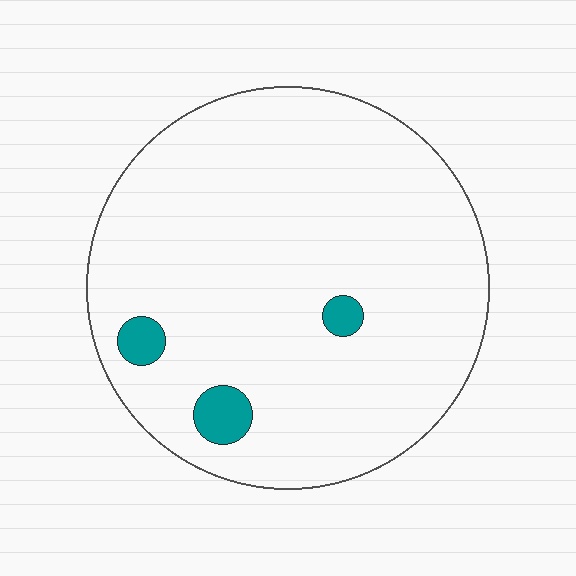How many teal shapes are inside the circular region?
3.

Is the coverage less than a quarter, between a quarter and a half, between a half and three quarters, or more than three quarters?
Less than a quarter.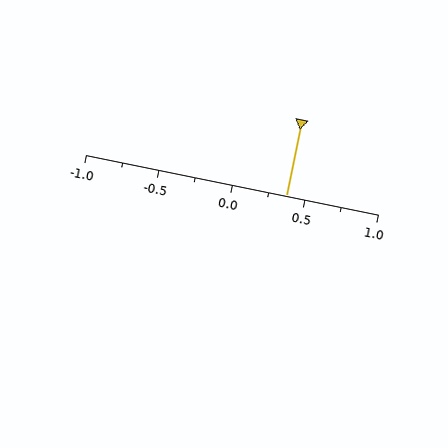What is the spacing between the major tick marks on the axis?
The major ticks are spaced 0.5 apart.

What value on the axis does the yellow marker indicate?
The marker indicates approximately 0.38.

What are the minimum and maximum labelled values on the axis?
The axis runs from -1.0 to 1.0.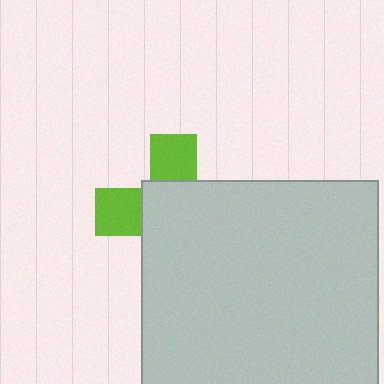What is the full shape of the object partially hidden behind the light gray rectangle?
The partially hidden object is a lime cross.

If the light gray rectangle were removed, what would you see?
You would see the complete lime cross.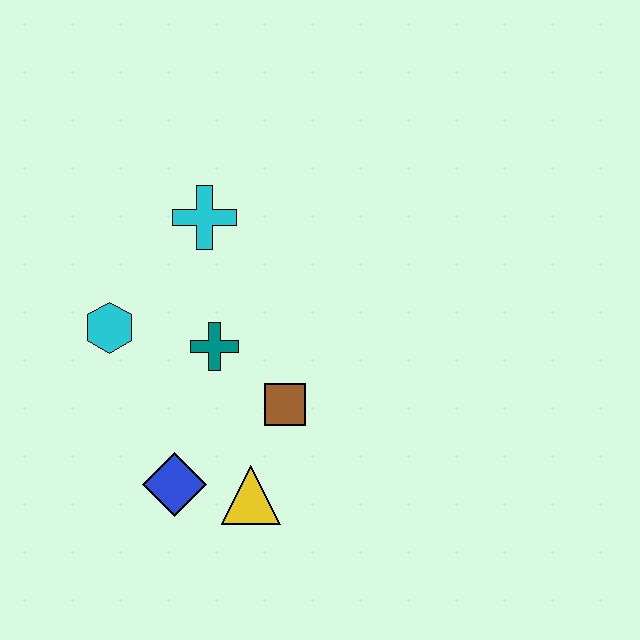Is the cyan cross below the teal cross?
No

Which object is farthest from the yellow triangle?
The cyan cross is farthest from the yellow triangle.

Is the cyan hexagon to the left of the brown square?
Yes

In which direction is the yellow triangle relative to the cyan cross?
The yellow triangle is below the cyan cross.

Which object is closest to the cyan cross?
The teal cross is closest to the cyan cross.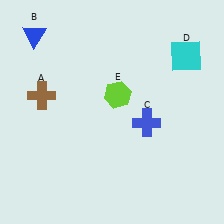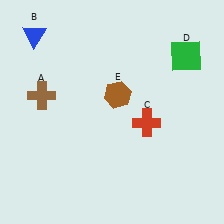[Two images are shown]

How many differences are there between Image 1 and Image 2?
There are 3 differences between the two images.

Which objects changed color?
C changed from blue to red. D changed from cyan to green. E changed from lime to brown.